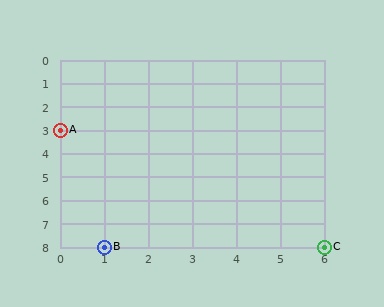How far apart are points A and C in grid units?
Points A and C are 6 columns and 5 rows apart (about 7.8 grid units diagonally).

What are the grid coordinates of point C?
Point C is at grid coordinates (6, 8).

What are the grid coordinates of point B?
Point B is at grid coordinates (1, 8).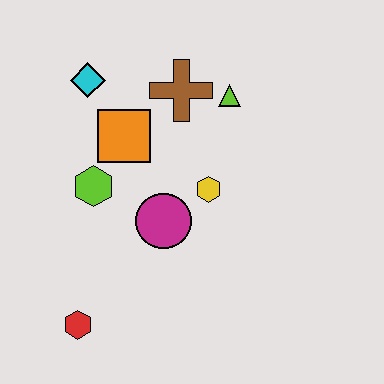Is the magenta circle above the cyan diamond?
No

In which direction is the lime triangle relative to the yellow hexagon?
The lime triangle is above the yellow hexagon.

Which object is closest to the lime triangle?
The brown cross is closest to the lime triangle.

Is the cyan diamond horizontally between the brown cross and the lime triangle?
No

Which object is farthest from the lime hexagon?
The lime triangle is farthest from the lime hexagon.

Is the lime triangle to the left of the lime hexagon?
No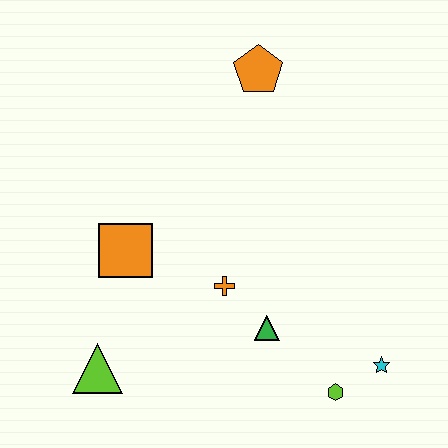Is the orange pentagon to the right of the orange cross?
Yes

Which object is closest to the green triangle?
The orange cross is closest to the green triangle.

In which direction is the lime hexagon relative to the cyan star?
The lime hexagon is to the left of the cyan star.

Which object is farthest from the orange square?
The cyan star is farthest from the orange square.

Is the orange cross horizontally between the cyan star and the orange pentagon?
No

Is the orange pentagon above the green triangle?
Yes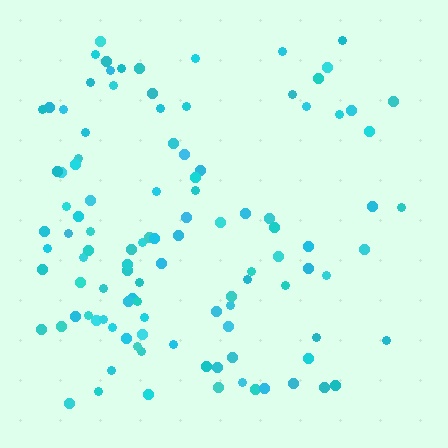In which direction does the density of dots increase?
From right to left, with the left side densest.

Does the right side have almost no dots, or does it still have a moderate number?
Still a moderate number, just noticeably fewer than the left.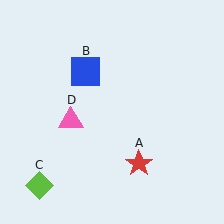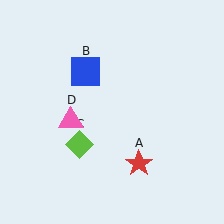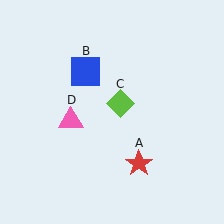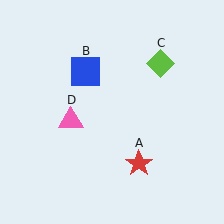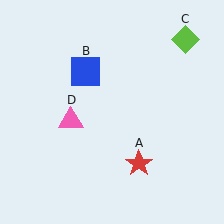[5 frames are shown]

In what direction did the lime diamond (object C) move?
The lime diamond (object C) moved up and to the right.